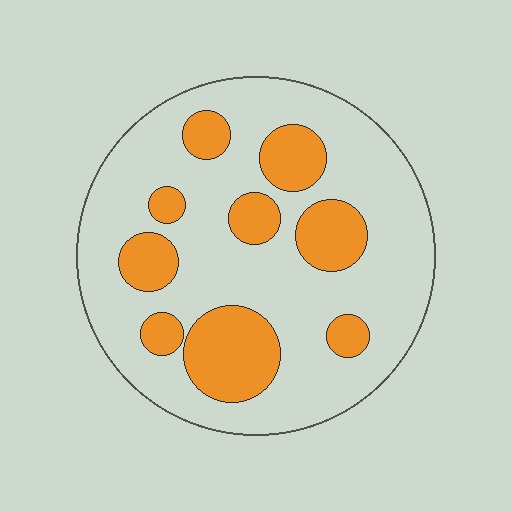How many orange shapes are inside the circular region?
9.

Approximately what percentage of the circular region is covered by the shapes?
Approximately 25%.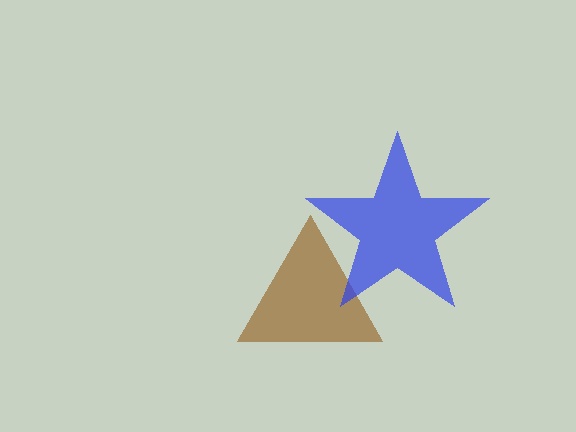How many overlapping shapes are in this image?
There are 2 overlapping shapes in the image.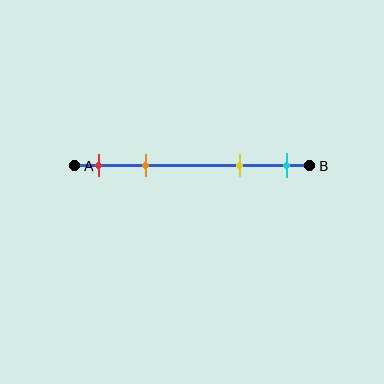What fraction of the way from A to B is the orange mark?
The orange mark is approximately 30% (0.3) of the way from A to B.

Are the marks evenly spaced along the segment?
No, the marks are not evenly spaced.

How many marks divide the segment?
There are 4 marks dividing the segment.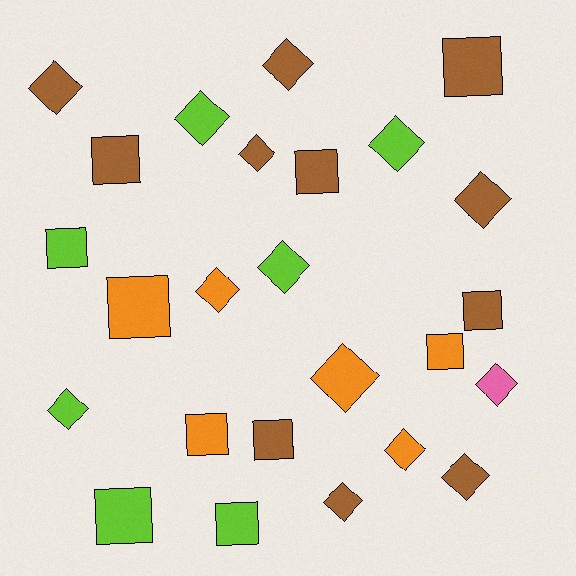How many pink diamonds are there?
There is 1 pink diamond.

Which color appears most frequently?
Brown, with 11 objects.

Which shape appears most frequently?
Diamond, with 14 objects.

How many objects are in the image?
There are 25 objects.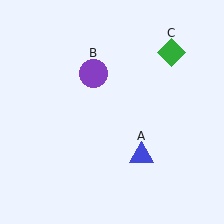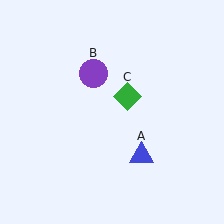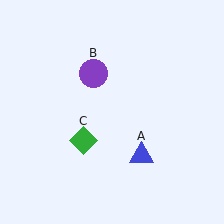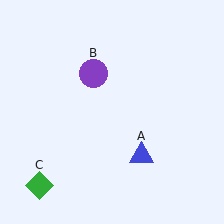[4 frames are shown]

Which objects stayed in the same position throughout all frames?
Blue triangle (object A) and purple circle (object B) remained stationary.